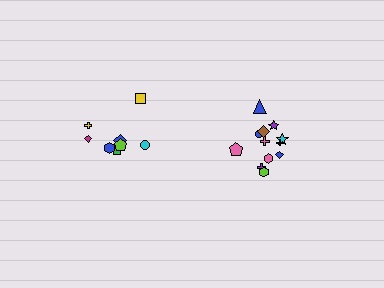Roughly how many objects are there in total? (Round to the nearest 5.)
Roughly 20 objects in total.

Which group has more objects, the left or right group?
The right group.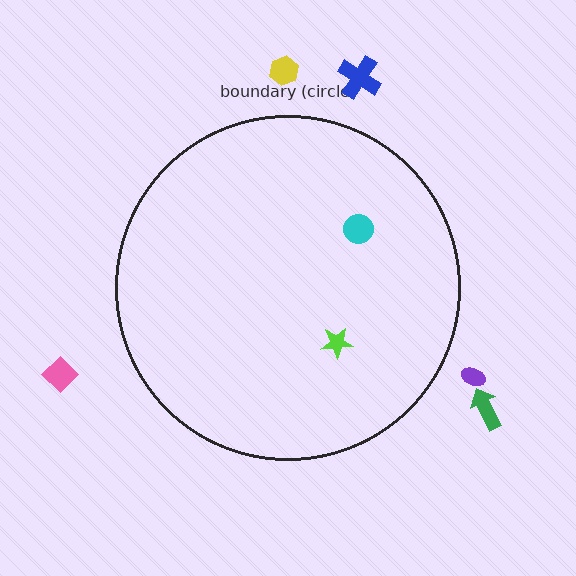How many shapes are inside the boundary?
2 inside, 5 outside.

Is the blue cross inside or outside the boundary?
Outside.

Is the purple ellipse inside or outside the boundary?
Outside.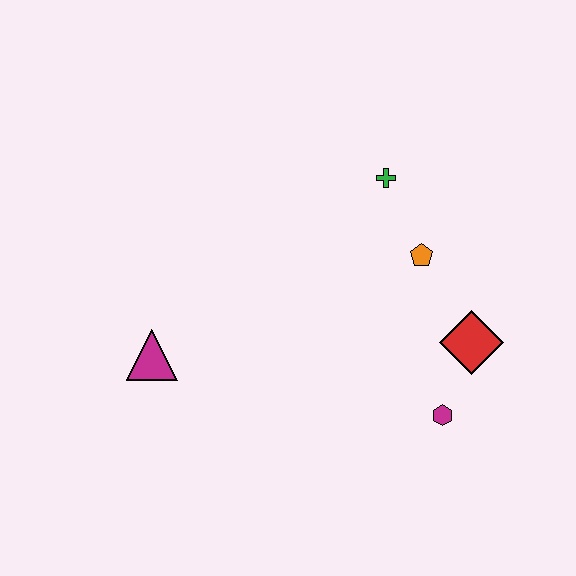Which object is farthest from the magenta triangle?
The red diamond is farthest from the magenta triangle.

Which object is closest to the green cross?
The orange pentagon is closest to the green cross.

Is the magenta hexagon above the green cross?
No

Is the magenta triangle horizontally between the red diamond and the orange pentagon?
No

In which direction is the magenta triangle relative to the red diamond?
The magenta triangle is to the left of the red diamond.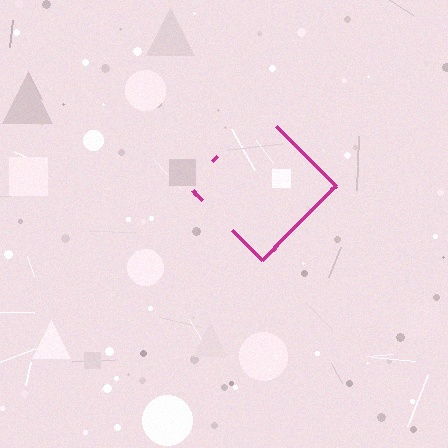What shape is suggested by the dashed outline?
The dashed outline suggests a diamond.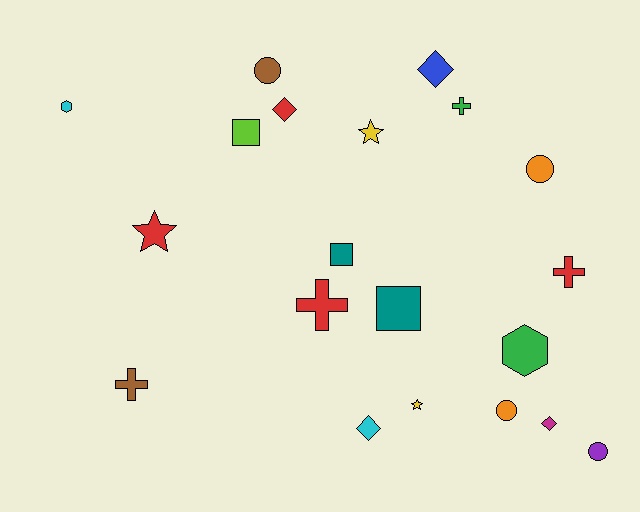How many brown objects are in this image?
There are 2 brown objects.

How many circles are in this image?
There are 4 circles.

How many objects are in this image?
There are 20 objects.